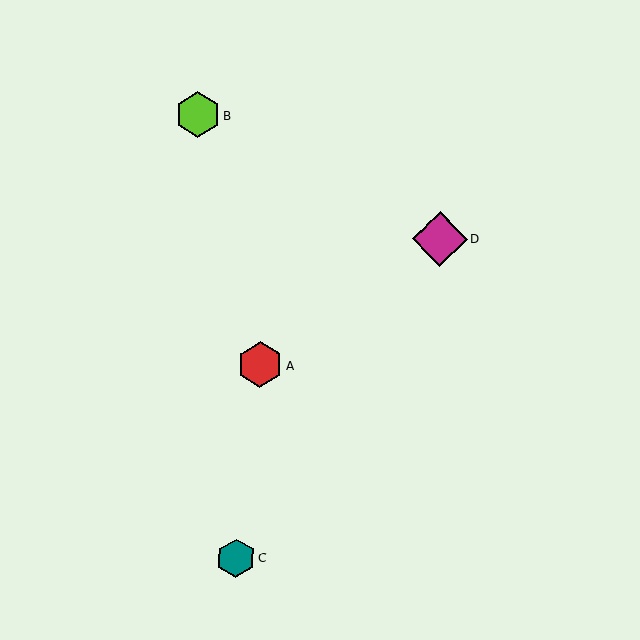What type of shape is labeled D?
Shape D is a magenta diamond.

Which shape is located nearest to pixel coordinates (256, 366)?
The red hexagon (labeled A) at (260, 365) is nearest to that location.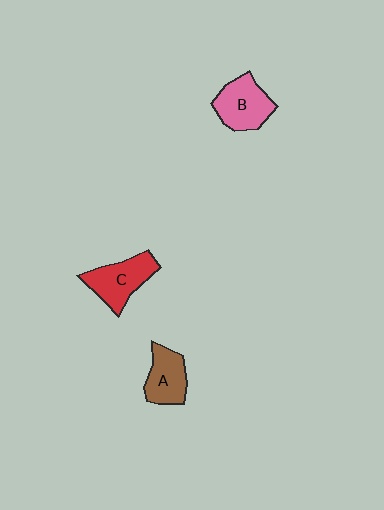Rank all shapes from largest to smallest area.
From largest to smallest: B (pink), C (red), A (brown).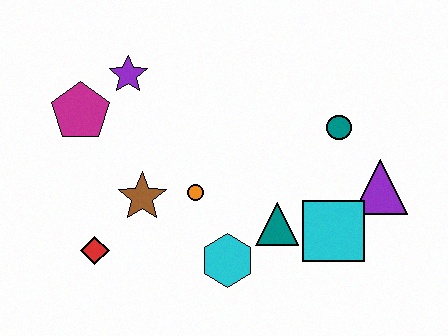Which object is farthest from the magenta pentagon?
The purple triangle is farthest from the magenta pentagon.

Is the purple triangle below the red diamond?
No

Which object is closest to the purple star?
The magenta pentagon is closest to the purple star.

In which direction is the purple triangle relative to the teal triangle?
The purple triangle is to the right of the teal triangle.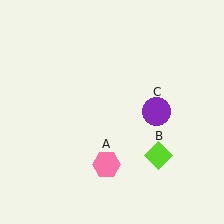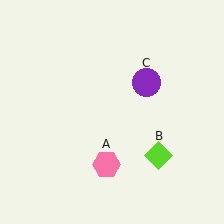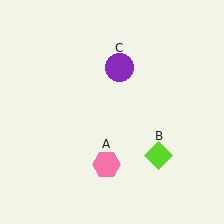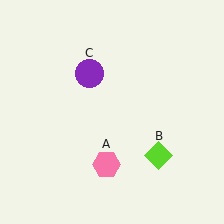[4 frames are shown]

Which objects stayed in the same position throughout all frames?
Pink hexagon (object A) and lime diamond (object B) remained stationary.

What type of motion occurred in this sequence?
The purple circle (object C) rotated counterclockwise around the center of the scene.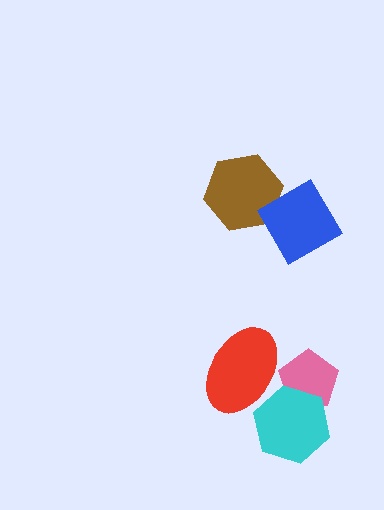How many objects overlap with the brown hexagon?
1 object overlaps with the brown hexagon.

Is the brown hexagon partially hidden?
Yes, it is partially covered by another shape.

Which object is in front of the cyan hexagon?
The red ellipse is in front of the cyan hexagon.